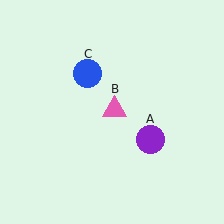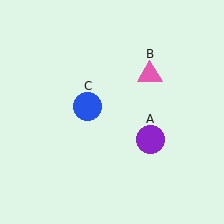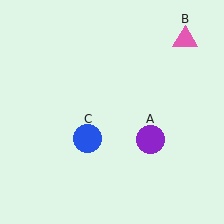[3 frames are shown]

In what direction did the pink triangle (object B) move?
The pink triangle (object B) moved up and to the right.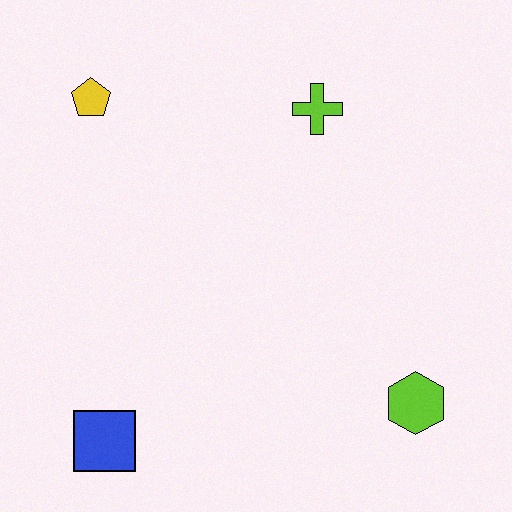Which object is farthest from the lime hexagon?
The yellow pentagon is farthest from the lime hexagon.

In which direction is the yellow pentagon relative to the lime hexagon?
The yellow pentagon is to the left of the lime hexagon.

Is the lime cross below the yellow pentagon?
Yes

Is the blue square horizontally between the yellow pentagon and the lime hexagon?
Yes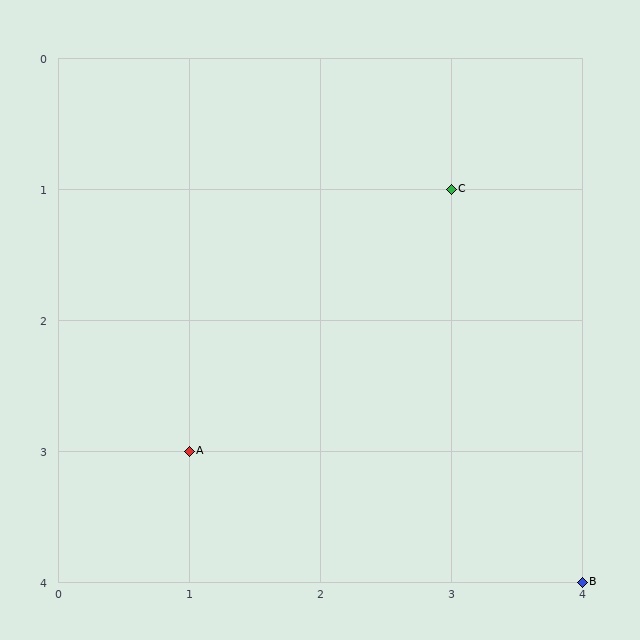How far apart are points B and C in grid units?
Points B and C are 1 column and 3 rows apart (about 3.2 grid units diagonally).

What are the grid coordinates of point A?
Point A is at grid coordinates (1, 3).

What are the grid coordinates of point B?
Point B is at grid coordinates (4, 4).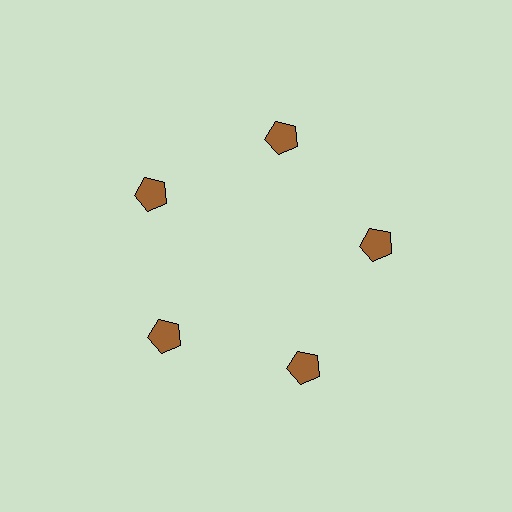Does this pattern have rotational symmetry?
Yes, this pattern has 5-fold rotational symmetry. It looks the same after rotating 72 degrees around the center.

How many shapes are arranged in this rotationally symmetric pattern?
There are 5 shapes, arranged in 5 groups of 1.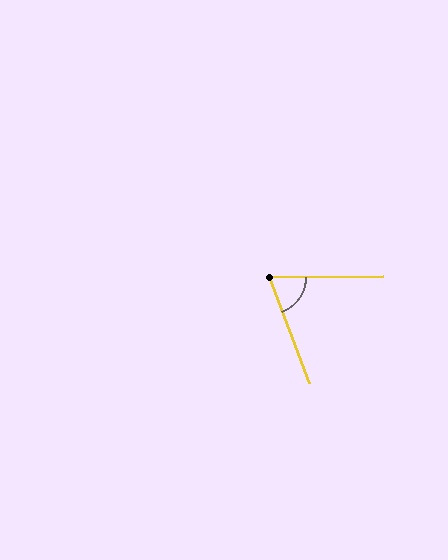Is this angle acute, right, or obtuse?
It is acute.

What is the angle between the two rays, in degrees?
Approximately 70 degrees.